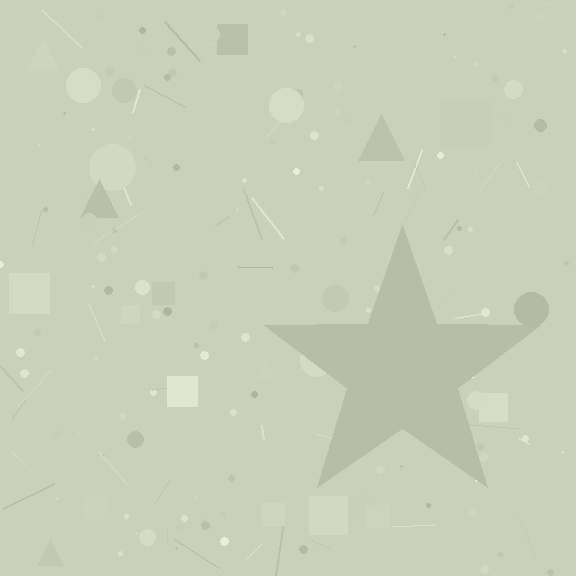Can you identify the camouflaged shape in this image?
The camouflaged shape is a star.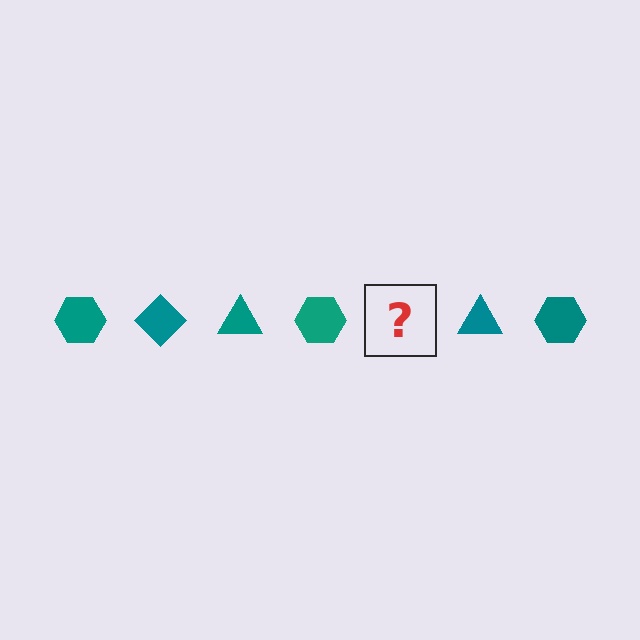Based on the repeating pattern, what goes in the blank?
The blank should be a teal diamond.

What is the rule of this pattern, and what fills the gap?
The rule is that the pattern cycles through hexagon, diamond, triangle shapes in teal. The gap should be filled with a teal diamond.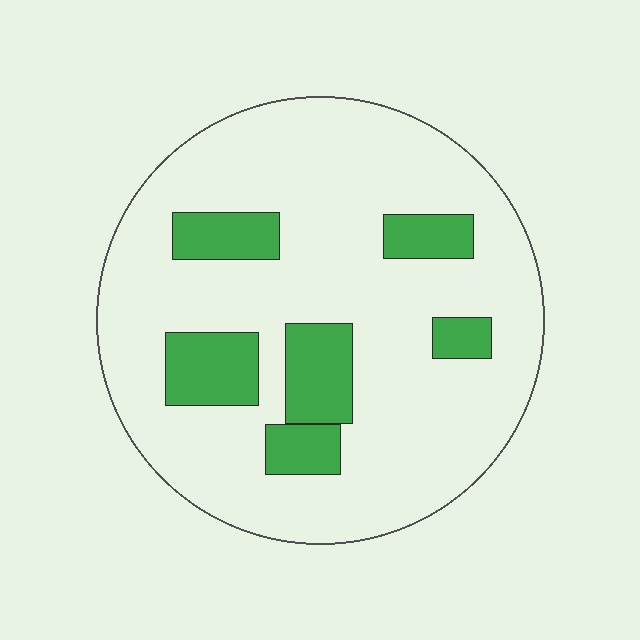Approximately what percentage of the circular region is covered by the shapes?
Approximately 20%.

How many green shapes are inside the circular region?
6.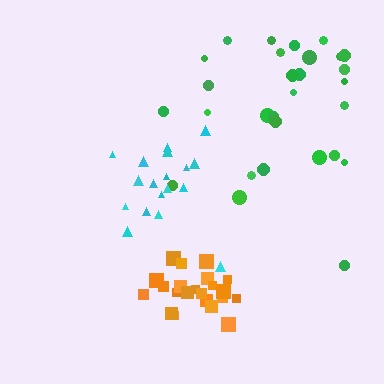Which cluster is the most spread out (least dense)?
Green.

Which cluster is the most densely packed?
Orange.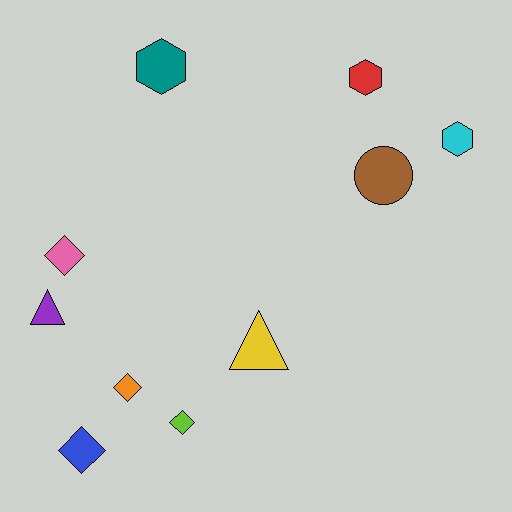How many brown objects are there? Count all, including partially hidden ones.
There is 1 brown object.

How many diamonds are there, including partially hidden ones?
There are 4 diamonds.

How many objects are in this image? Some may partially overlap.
There are 10 objects.